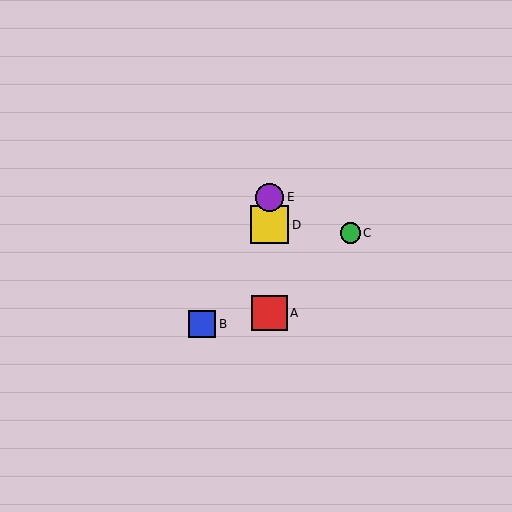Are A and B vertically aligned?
No, A is at x≈270 and B is at x≈202.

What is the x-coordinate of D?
Object D is at x≈270.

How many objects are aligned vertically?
3 objects (A, D, E) are aligned vertically.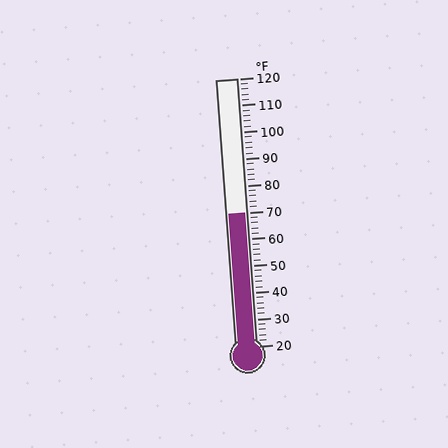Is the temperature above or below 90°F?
The temperature is below 90°F.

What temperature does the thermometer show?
The thermometer shows approximately 70°F.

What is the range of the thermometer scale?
The thermometer scale ranges from 20°F to 120°F.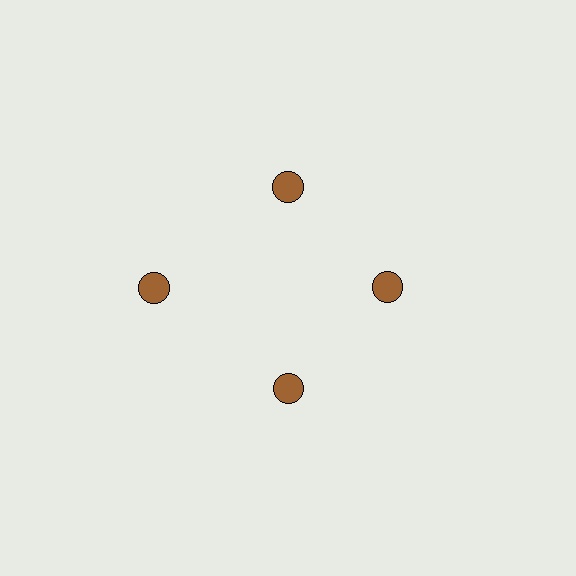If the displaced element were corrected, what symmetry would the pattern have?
It would have 4-fold rotational symmetry — the pattern would map onto itself every 90 degrees.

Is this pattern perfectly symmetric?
No. The 4 brown circles are arranged in a ring, but one element near the 9 o'clock position is pushed outward from the center, breaking the 4-fold rotational symmetry.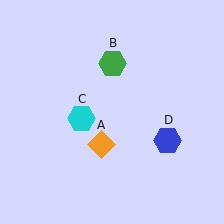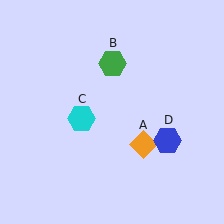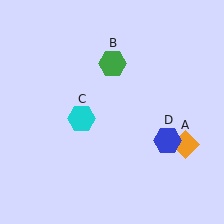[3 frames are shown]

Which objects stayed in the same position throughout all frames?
Green hexagon (object B) and cyan hexagon (object C) and blue hexagon (object D) remained stationary.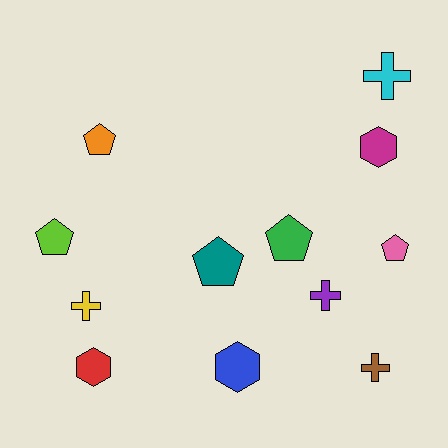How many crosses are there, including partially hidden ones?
There are 4 crosses.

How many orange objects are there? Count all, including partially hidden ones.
There is 1 orange object.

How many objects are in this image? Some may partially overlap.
There are 12 objects.